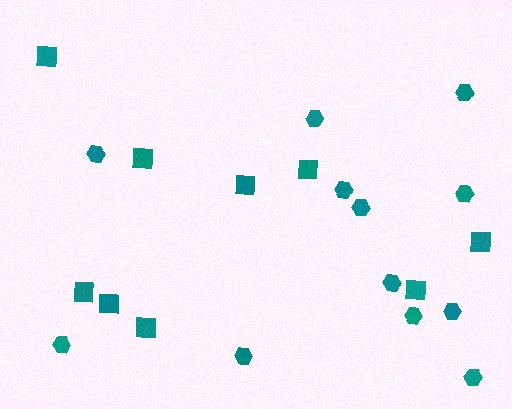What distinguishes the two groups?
There are 2 groups: one group of squares (9) and one group of hexagons (12).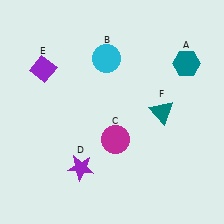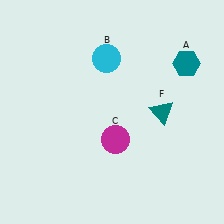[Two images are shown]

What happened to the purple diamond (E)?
The purple diamond (E) was removed in Image 2. It was in the top-left area of Image 1.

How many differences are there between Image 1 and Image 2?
There are 2 differences between the two images.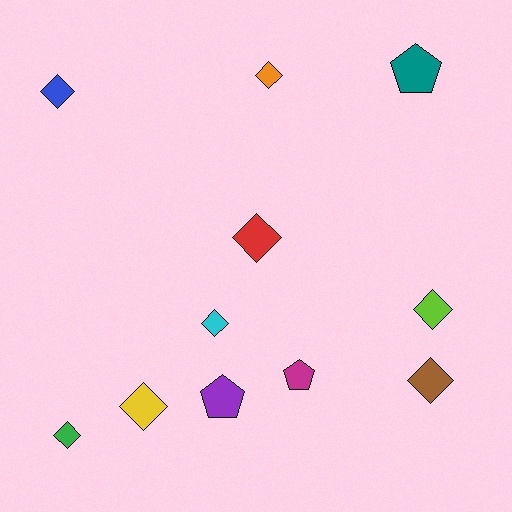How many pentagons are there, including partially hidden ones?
There are 3 pentagons.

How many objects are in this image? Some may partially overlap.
There are 11 objects.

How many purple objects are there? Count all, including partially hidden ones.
There is 1 purple object.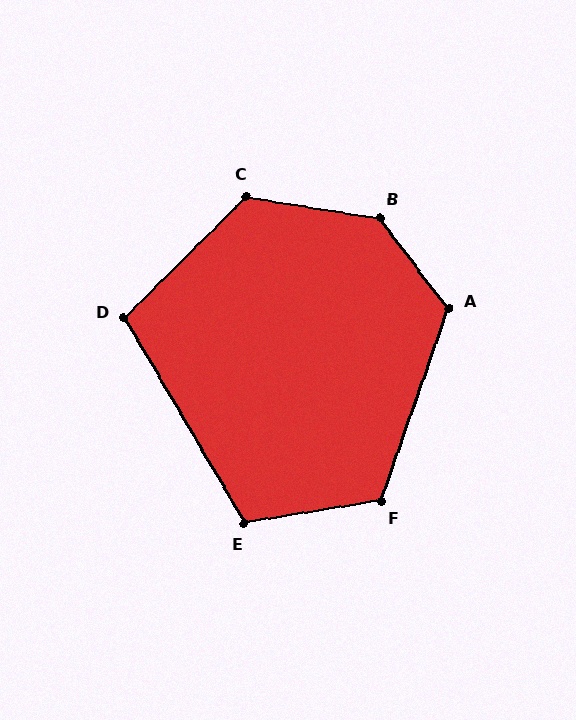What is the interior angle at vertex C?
Approximately 126 degrees (obtuse).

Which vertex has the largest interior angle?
B, at approximately 137 degrees.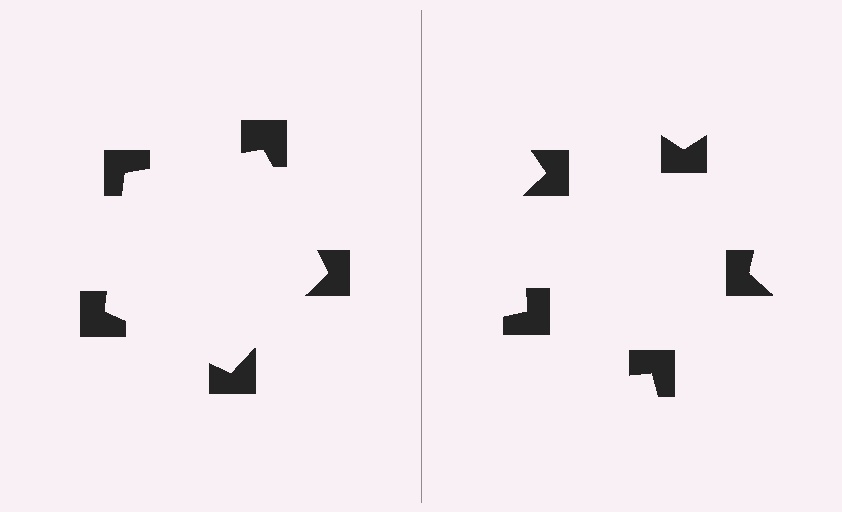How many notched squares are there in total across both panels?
10 — 5 on each side.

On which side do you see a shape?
An illusory pentagon appears on the left side. On the right side the wedge cuts are rotated, so no coherent shape forms.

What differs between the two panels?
The notched squares are positioned identically on both sides; only the wedge orientations differ. On the left they align to a pentagon; on the right they are misaligned.